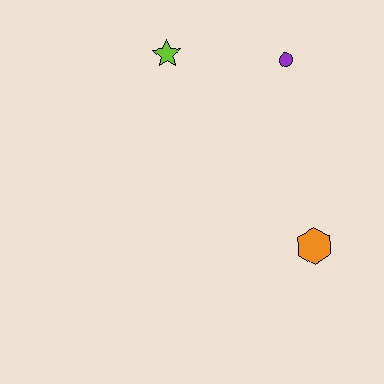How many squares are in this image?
There are no squares.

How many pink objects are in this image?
There are no pink objects.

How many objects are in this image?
There are 3 objects.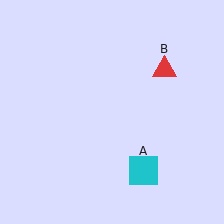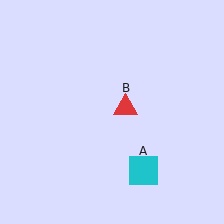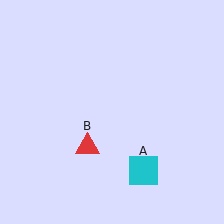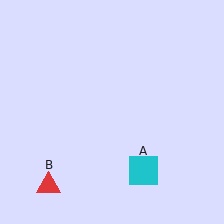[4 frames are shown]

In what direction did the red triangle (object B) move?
The red triangle (object B) moved down and to the left.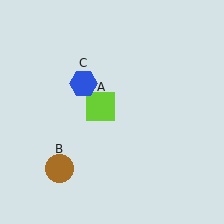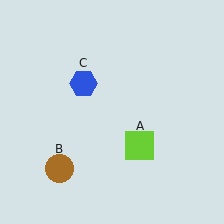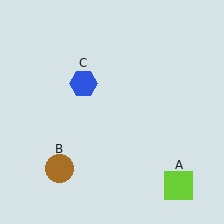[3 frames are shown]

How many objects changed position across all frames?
1 object changed position: lime square (object A).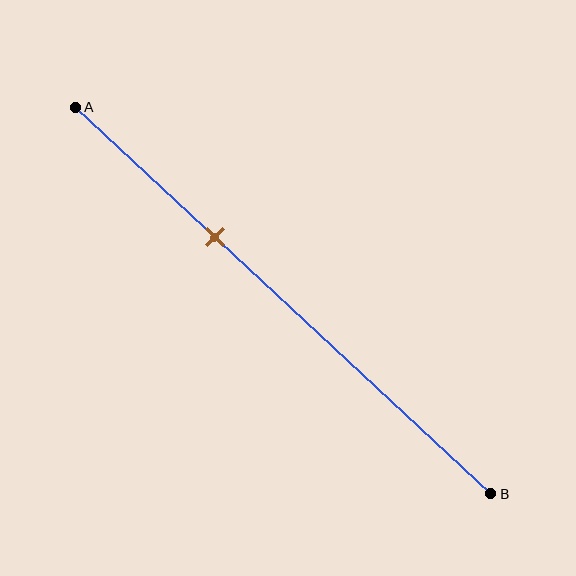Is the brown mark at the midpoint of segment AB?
No, the mark is at about 35% from A, not at the 50% midpoint.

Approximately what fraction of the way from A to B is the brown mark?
The brown mark is approximately 35% of the way from A to B.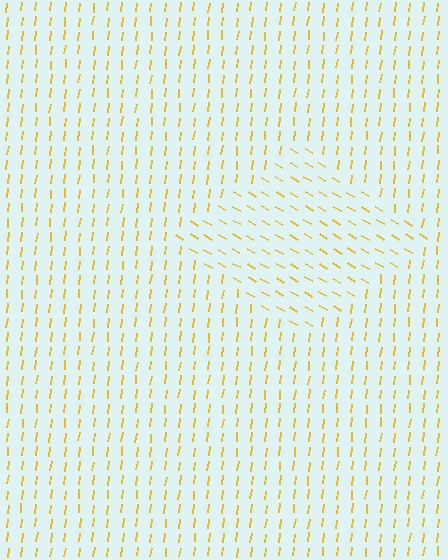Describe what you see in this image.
The image is filled with small yellow line segments. A diamond region in the image has lines oriented differently from the surrounding lines, creating a visible texture boundary.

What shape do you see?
I see a diamond.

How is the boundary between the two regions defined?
The boundary is defined purely by a change in line orientation (approximately 66 degrees difference). All lines are the same color and thickness.